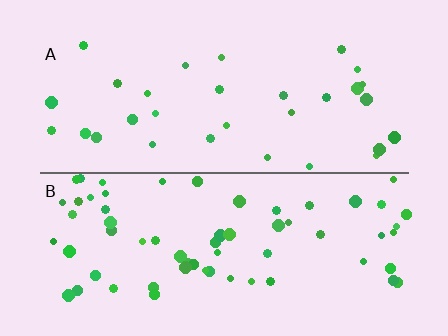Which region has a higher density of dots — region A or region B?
B (the bottom).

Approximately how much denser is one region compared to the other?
Approximately 2.1× — region B over region A.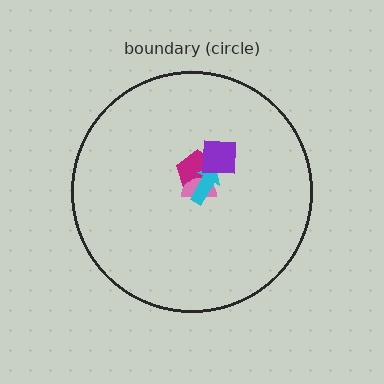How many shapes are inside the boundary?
4 inside, 0 outside.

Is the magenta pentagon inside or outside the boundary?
Inside.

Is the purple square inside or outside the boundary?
Inside.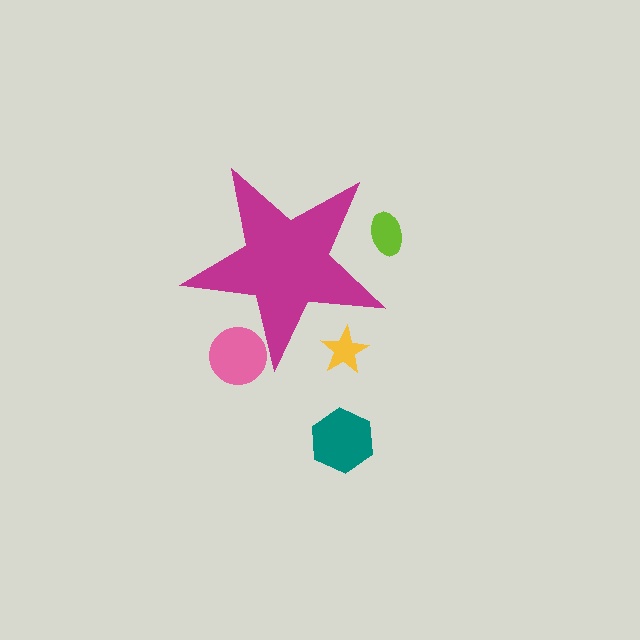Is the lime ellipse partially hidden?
Yes, the lime ellipse is partially hidden behind the magenta star.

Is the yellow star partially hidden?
Yes, the yellow star is partially hidden behind the magenta star.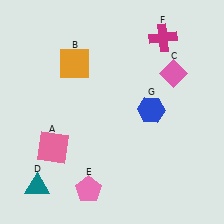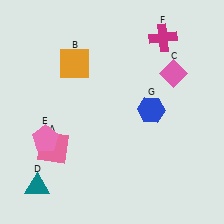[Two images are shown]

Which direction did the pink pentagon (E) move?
The pink pentagon (E) moved up.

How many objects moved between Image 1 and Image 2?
1 object moved between the two images.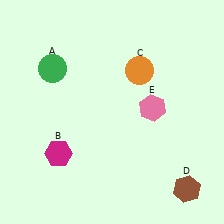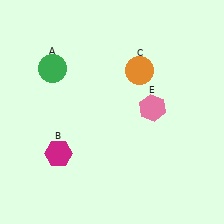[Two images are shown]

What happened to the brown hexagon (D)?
The brown hexagon (D) was removed in Image 2. It was in the bottom-right area of Image 1.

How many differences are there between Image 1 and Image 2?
There is 1 difference between the two images.